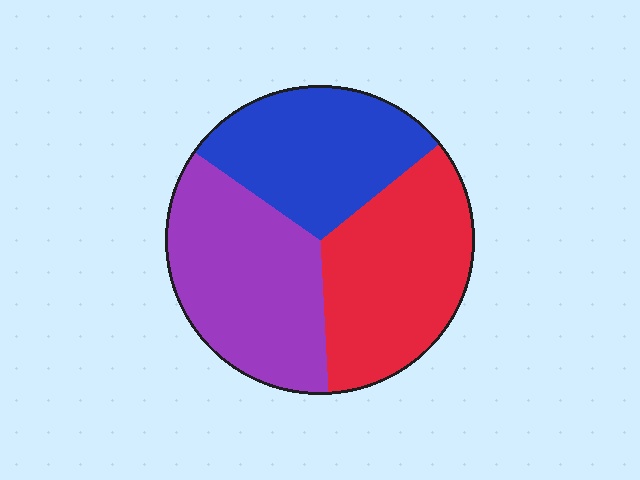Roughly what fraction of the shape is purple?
Purple takes up between a third and a half of the shape.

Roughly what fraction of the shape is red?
Red takes up between a quarter and a half of the shape.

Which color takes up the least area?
Blue, at roughly 30%.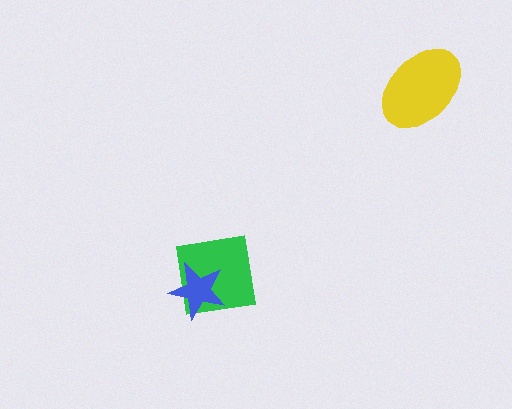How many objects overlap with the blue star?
1 object overlaps with the blue star.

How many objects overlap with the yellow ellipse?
0 objects overlap with the yellow ellipse.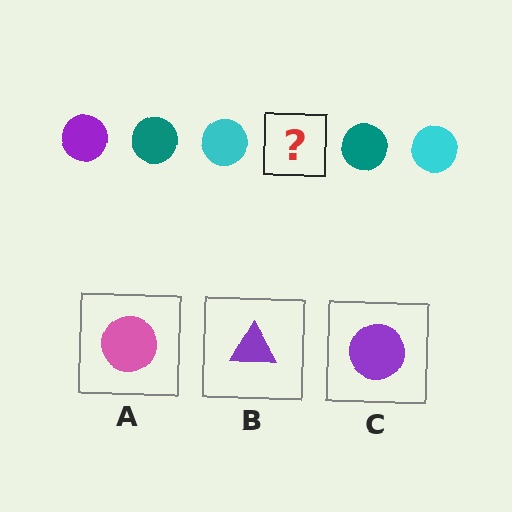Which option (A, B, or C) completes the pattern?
C.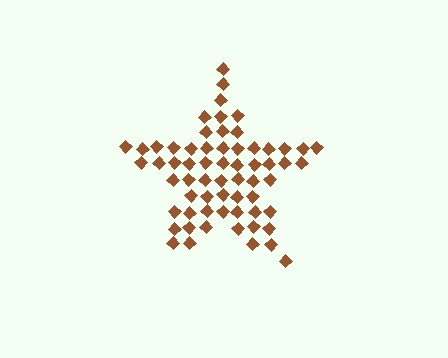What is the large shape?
The large shape is a star.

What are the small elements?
The small elements are diamonds.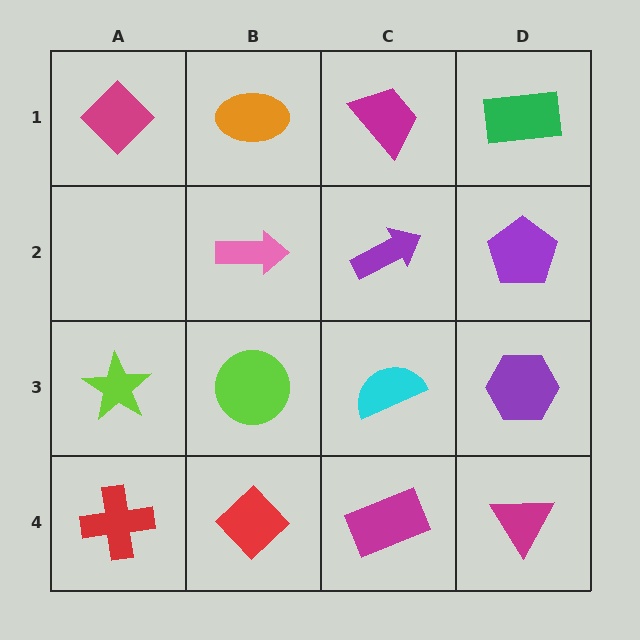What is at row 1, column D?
A green rectangle.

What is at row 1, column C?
A magenta trapezoid.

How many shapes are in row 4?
4 shapes.